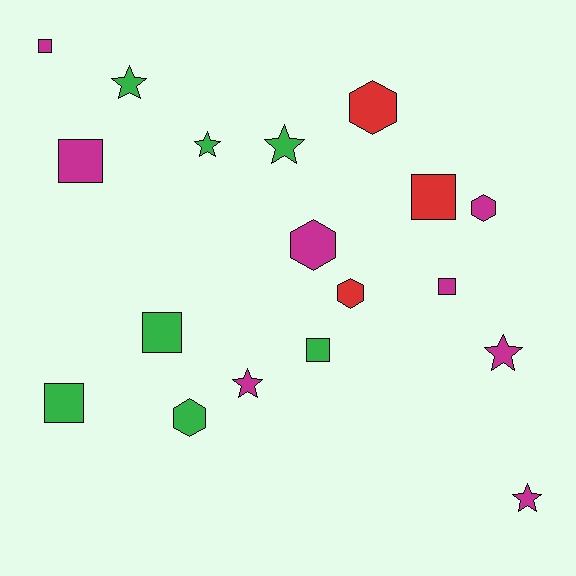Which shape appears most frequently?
Square, with 7 objects.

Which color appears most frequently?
Magenta, with 8 objects.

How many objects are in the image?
There are 18 objects.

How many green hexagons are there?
There is 1 green hexagon.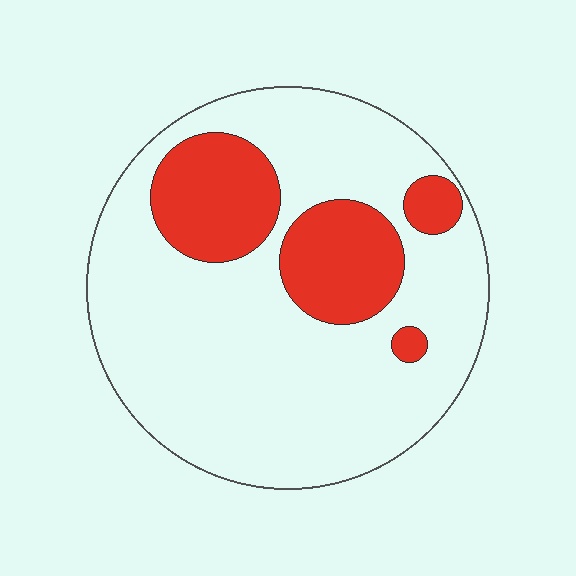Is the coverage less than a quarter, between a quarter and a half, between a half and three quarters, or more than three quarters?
Less than a quarter.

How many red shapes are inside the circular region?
4.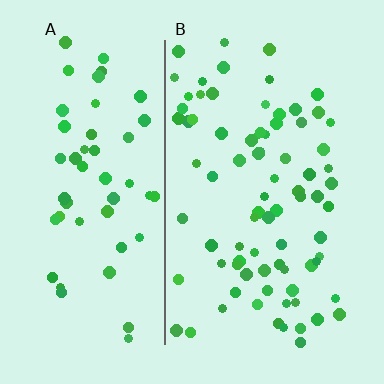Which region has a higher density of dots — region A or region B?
B (the right).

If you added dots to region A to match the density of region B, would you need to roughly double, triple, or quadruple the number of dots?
Approximately double.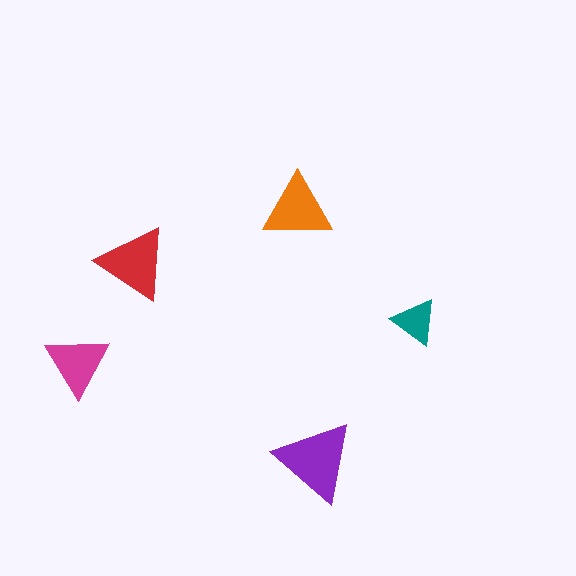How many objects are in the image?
There are 5 objects in the image.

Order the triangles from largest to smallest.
the purple one, the red one, the orange one, the magenta one, the teal one.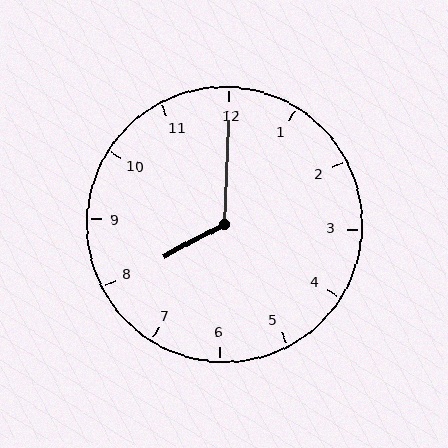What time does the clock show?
8:00.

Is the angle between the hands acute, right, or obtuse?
It is obtuse.